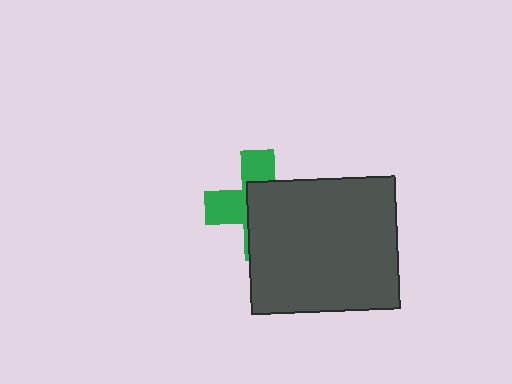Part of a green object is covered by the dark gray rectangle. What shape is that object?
It is a cross.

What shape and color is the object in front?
The object in front is a dark gray rectangle.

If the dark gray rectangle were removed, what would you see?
You would see the complete green cross.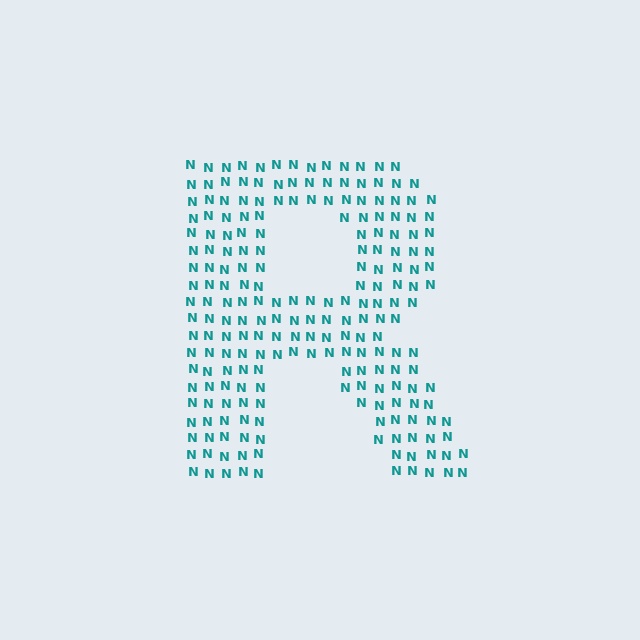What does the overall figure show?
The overall figure shows the letter R.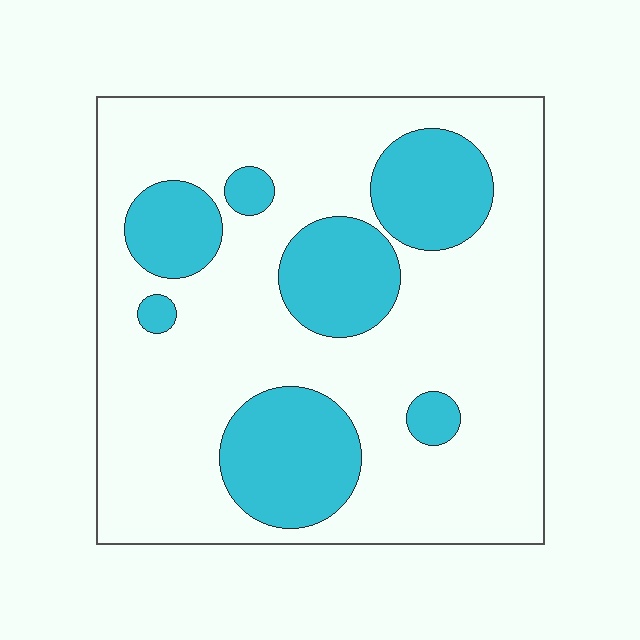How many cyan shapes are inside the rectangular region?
7.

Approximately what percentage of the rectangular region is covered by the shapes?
Approximately 25%.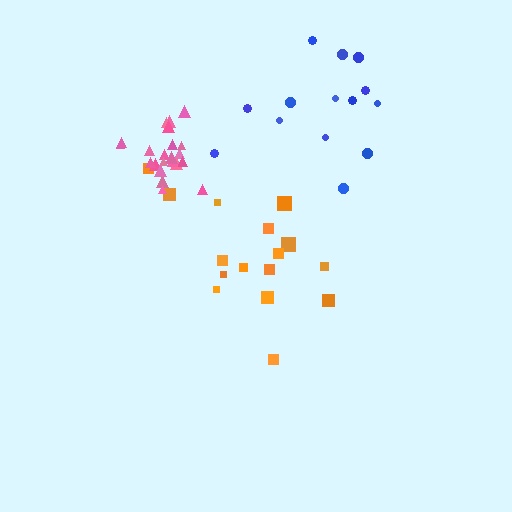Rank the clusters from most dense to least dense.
pink, blue, orange.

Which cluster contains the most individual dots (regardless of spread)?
Pink (22).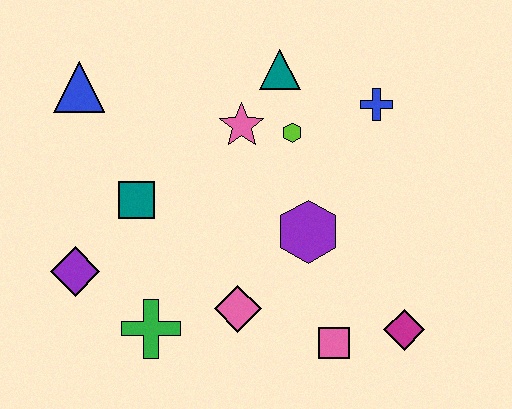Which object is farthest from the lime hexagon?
The purple diamond is farthest from the lime hexagon.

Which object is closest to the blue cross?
The lime hexagon is closest to the blue cross.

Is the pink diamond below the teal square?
Yes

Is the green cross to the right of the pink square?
No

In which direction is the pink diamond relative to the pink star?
The pink diamond is below the pink star.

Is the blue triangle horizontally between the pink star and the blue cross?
No